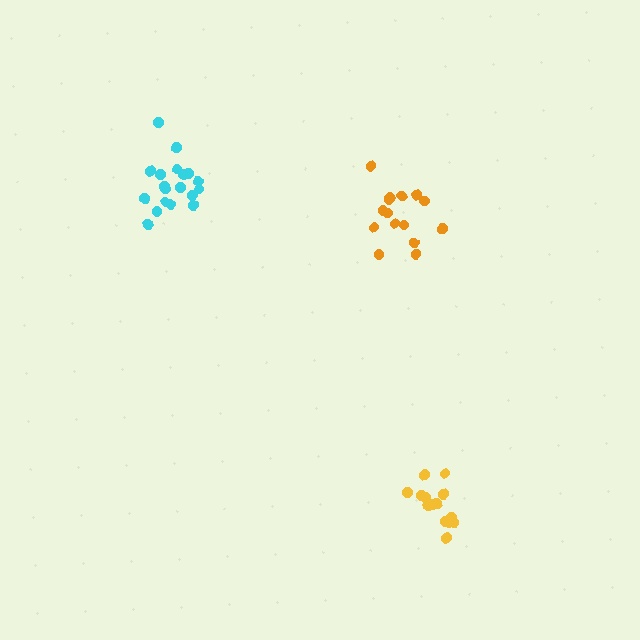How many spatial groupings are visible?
There are 3 spatial groupings.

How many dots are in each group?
Group 1: 16 dots, Group 2: 14 dots, Group 3: 19 dots (49 total).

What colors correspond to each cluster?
The clusters are colored: orange, yellow, cyan.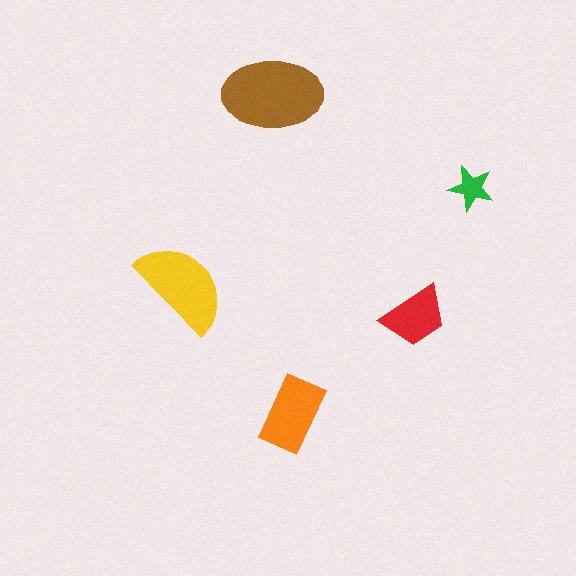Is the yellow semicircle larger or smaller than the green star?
Larger.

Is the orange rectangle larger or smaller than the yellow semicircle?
Smaller.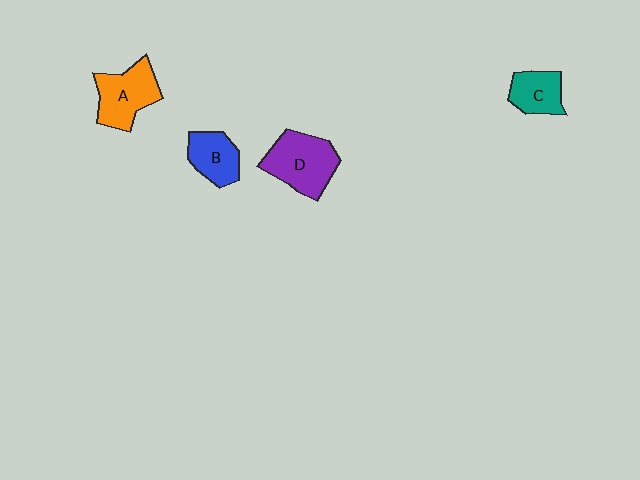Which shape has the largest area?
Shape D (purple).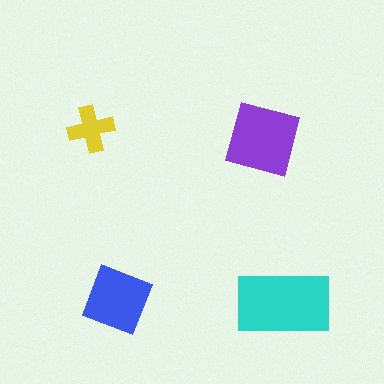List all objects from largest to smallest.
The cyan rectangle, the purple square, the blue square, the yellow cross.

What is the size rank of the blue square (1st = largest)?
3rd.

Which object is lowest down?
The cyan rectangle is bottommost.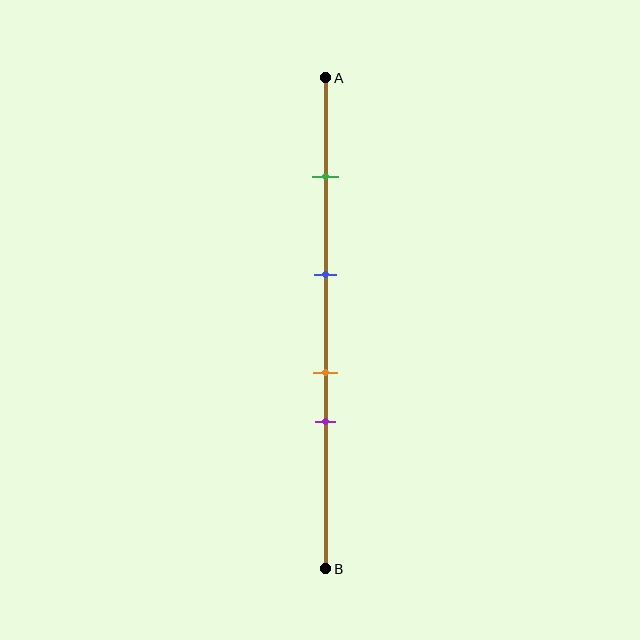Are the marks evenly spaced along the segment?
No, the marks are not evenly spaced.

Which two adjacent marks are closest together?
The orange and purple marks are the closest adjacent pair.